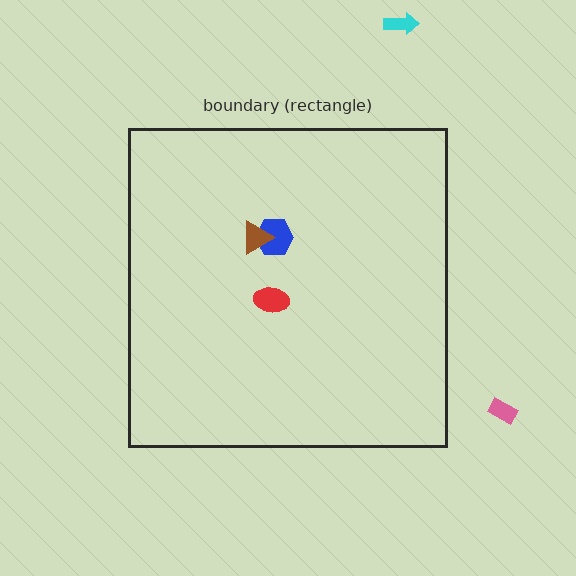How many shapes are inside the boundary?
3 inside, 2 outside.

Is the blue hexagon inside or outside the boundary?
Inside.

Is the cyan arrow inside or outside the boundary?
Outside.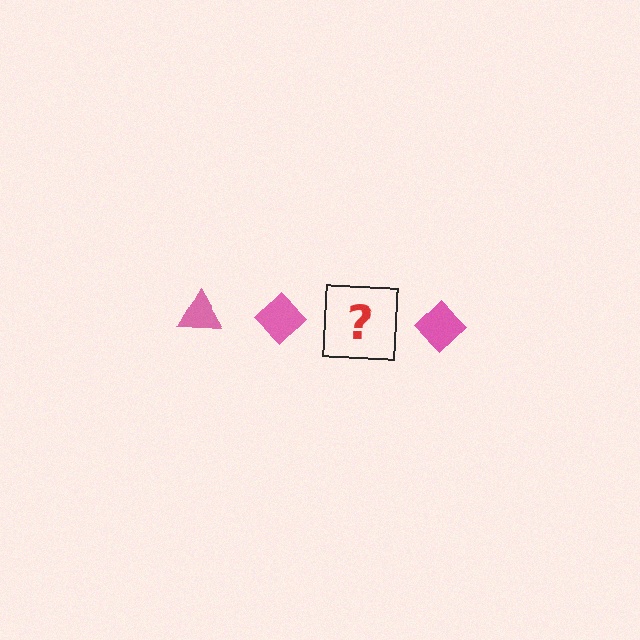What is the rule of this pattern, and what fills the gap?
The rule is that the pattern cycles through triangle, diamond shapes in pink. The gap should be filled with a pink triangle.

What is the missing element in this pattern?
The missing element is a pink triangle.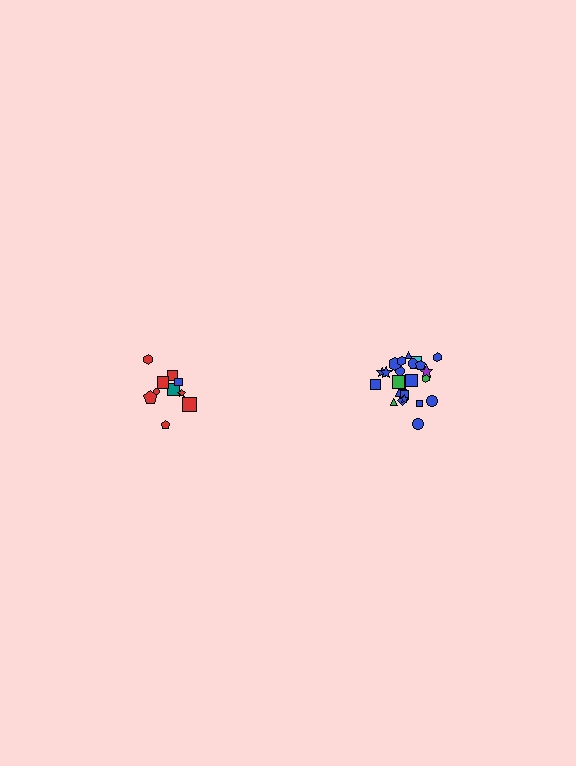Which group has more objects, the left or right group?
The right group.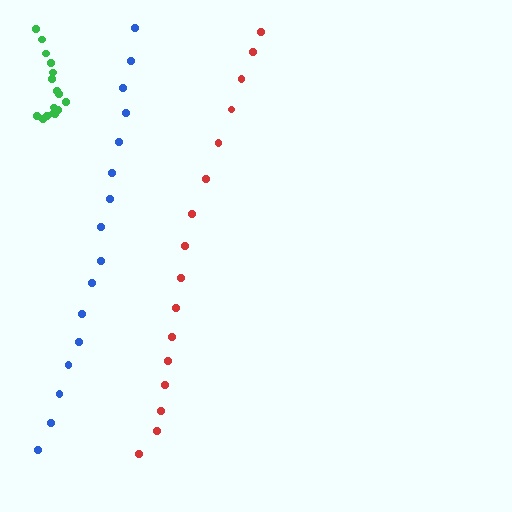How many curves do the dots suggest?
There are 3 distinct paths.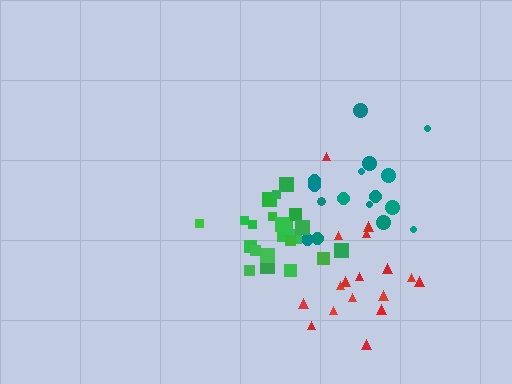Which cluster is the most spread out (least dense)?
Teal.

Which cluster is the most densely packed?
Green.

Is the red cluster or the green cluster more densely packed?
Green.